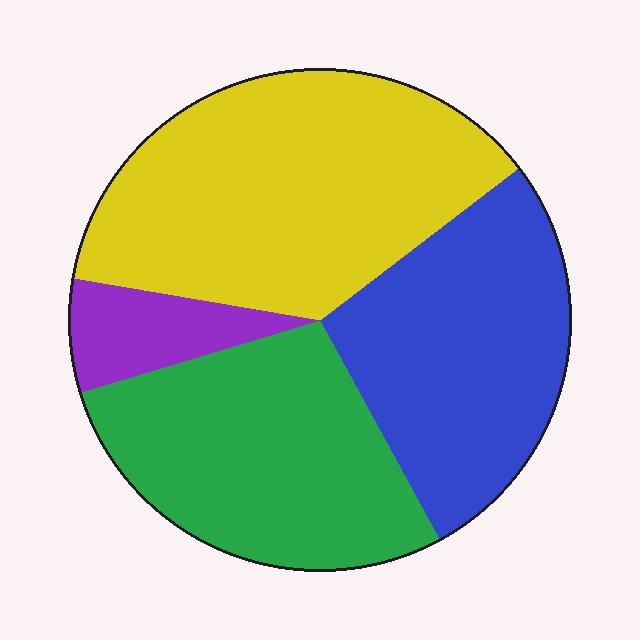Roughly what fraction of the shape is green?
Green takes up about one quarter (1/4) of the shape.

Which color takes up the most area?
Yellow, at roughly 35%.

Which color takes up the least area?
Purple, at roughly 5%.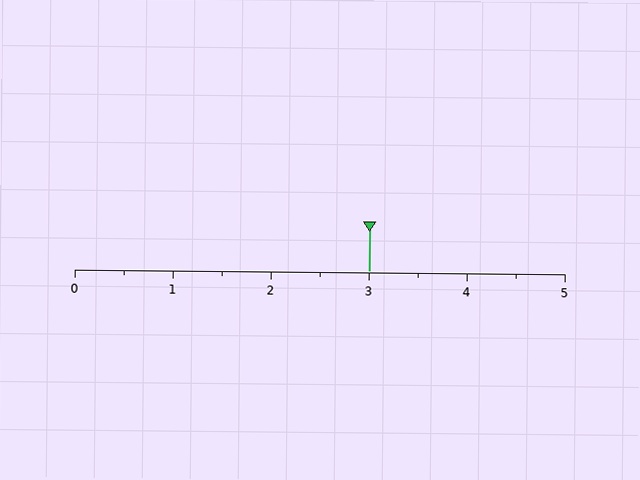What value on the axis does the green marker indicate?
The marker indicates approximately 3.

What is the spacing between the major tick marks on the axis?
The major ticks are spaced 1 apart.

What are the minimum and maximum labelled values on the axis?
The axis runs from 0 to 5.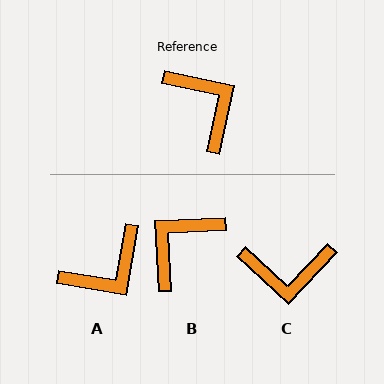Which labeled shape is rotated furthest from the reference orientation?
C, about 121 degrees away.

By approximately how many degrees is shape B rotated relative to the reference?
Approximately 105 degrees counter-clockwise.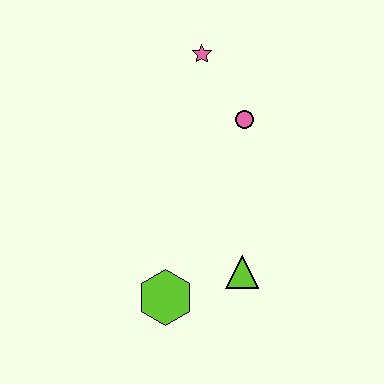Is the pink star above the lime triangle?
Yes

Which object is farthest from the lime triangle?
The pink star is farthest from the lime triangle.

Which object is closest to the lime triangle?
The lime hexagon is closest to the lime triangle.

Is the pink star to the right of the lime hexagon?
Yes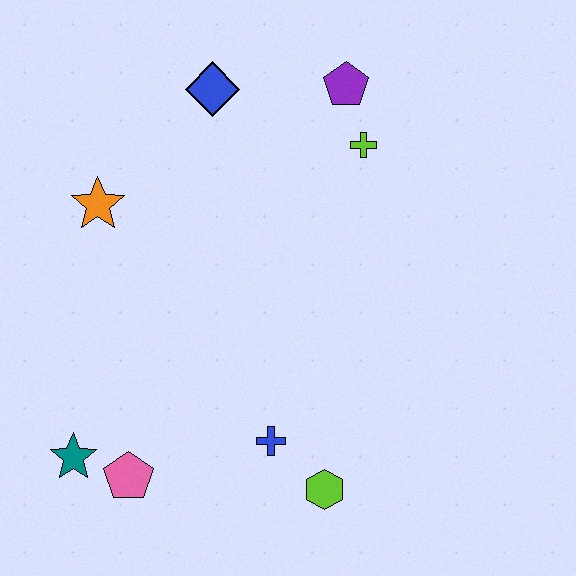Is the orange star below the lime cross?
Yes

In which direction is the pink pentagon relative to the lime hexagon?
The pink pentagon is to the left of the lime hexagon.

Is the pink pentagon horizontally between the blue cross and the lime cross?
No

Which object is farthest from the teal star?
The purple pentagon is farthest from the teal star.